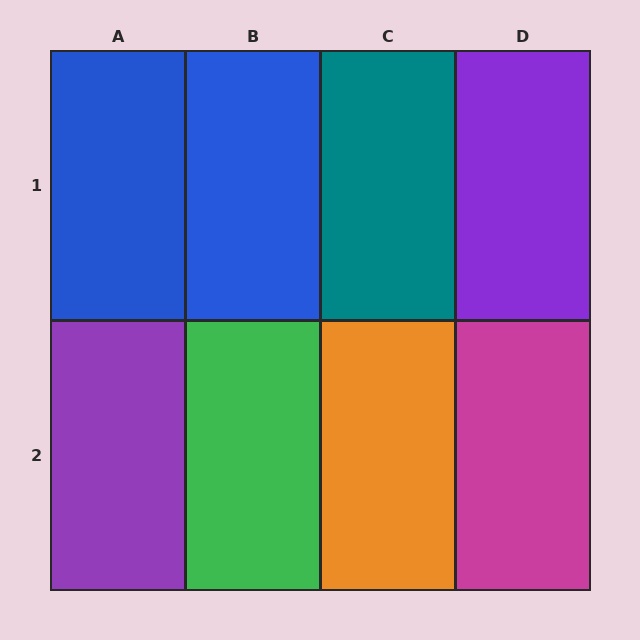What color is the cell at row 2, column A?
Purple.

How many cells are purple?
2 cells are purple.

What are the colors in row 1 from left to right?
Blue, blue, teal, purple.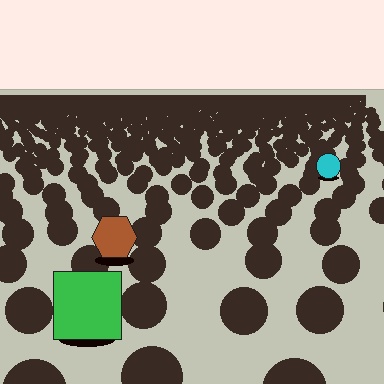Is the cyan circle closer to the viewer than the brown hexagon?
No. The brown hexagon is closer — you can tell from the texture gradient: the ground texture is coarser near it.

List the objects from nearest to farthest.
From nearest to farthest: the green square, the brown hexagon, the cyan circle.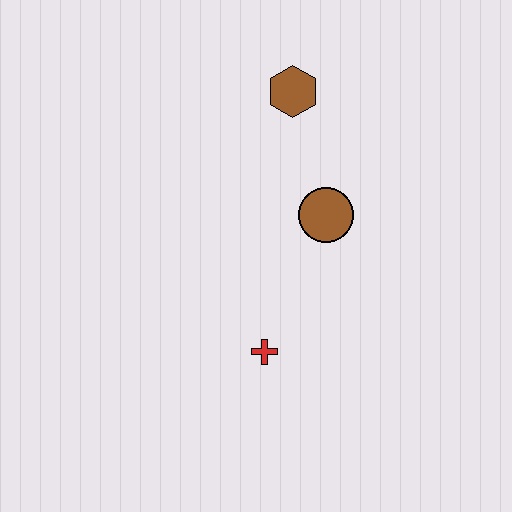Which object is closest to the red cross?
The brown circle is closest to the red cross.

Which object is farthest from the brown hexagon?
The red cross is farthest from the brown hexagon.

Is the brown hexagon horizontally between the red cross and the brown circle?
Yes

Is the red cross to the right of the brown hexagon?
No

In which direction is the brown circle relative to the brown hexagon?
The brown circle is below the brown hexagon.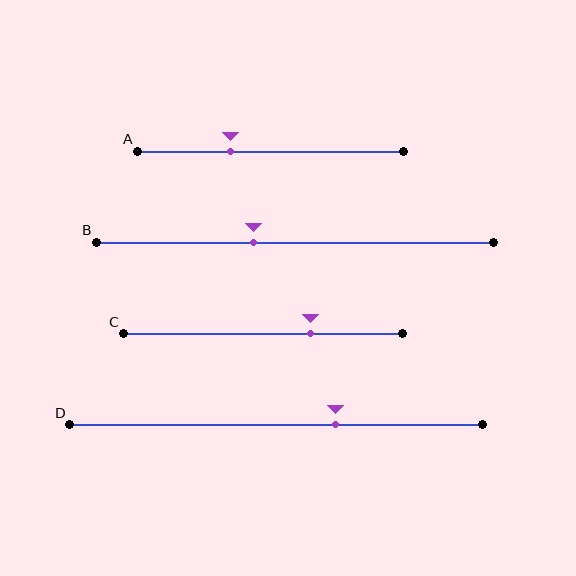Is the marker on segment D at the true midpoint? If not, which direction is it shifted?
No, the marker on segment D is shifted to the right by about 14% of the segment length.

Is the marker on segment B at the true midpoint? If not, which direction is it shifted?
No, the marker on segment B is shifted to the left by about 10% of the segment length.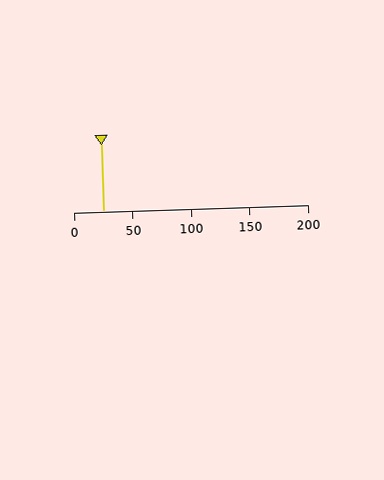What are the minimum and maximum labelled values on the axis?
The axis runs from 0 to 200.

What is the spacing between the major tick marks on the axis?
The major ticks are spaced 50 apart.